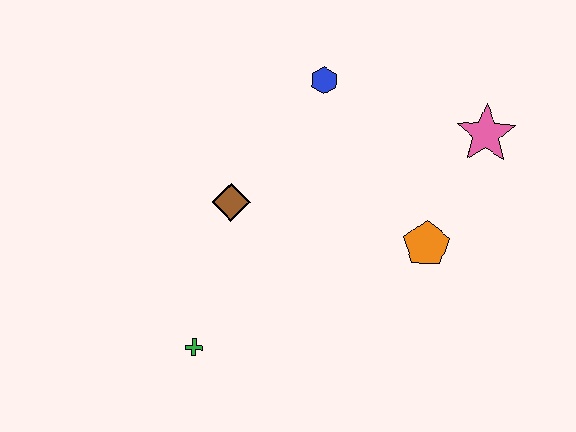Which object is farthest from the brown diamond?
The pink star is farthest from the brown diamond.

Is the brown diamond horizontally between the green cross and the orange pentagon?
Yes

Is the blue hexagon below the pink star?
No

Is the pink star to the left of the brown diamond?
No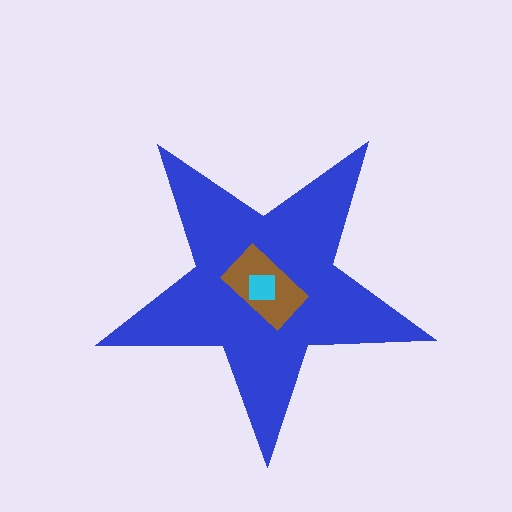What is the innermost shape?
The cyan square.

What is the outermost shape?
The blue star.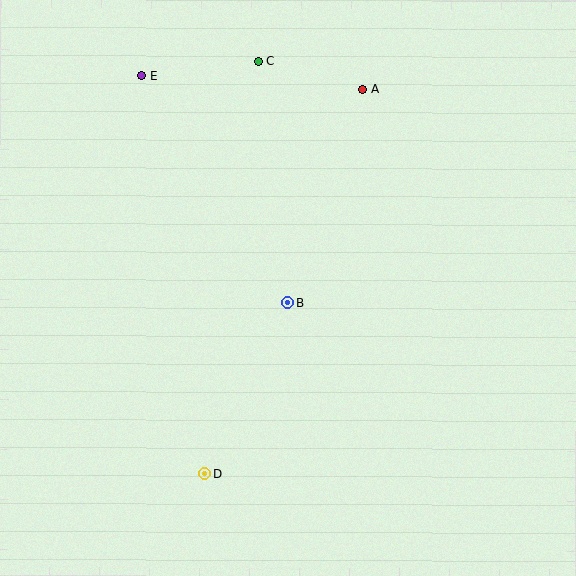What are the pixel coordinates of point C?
Point C is at (258, 61).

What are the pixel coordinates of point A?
Point A is at (362, 90).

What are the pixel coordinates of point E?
Point E is at (142, 76).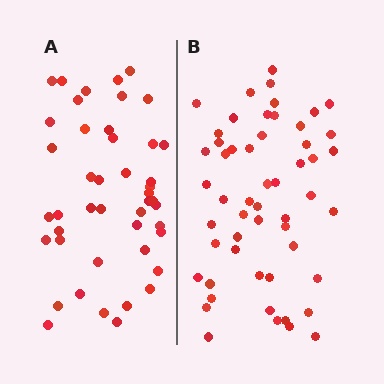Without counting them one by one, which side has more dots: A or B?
Region B (the right region) has more dots.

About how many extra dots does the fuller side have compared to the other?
Region B has roughly 8 or so more dots than region A.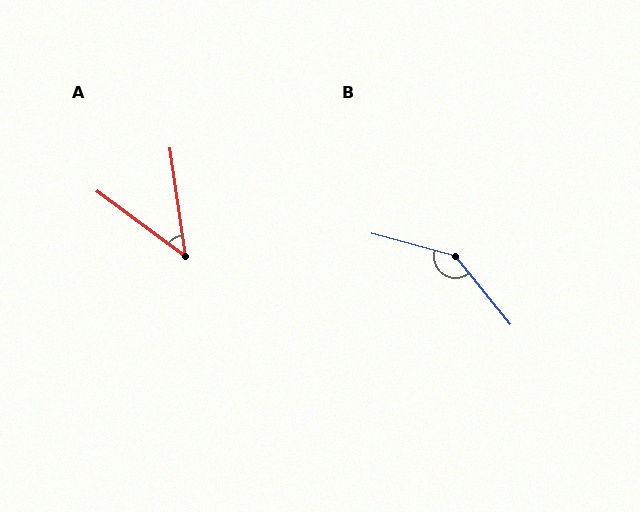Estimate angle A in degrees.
Approximately 45 degrees.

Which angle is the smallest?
A, at approximately 45 degrees.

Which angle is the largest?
B, at approximately 144 degrees.